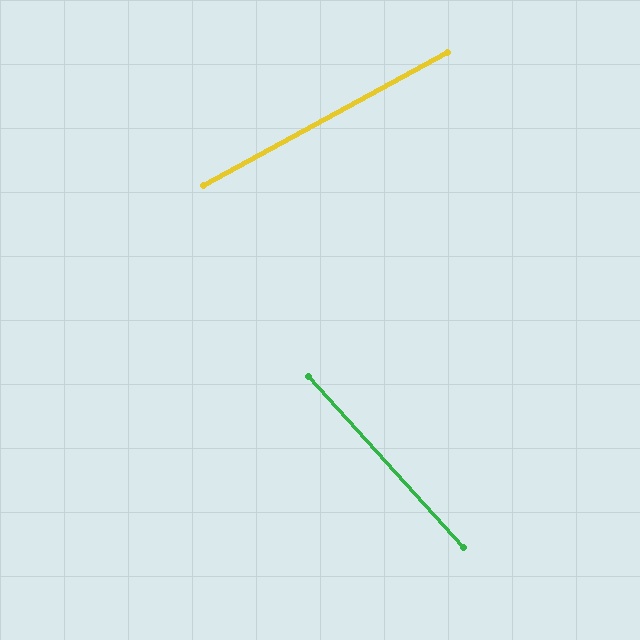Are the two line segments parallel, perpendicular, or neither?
Neither parallel nor perpendicular — they differ by about 76°.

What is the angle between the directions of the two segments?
Approximately 76 degrees.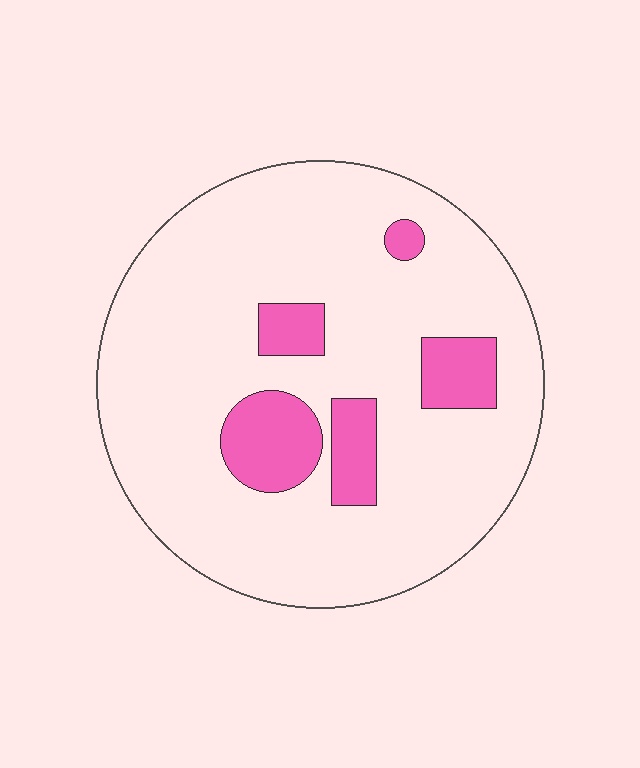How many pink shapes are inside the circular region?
5.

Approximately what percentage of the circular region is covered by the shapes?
Approximately 15%.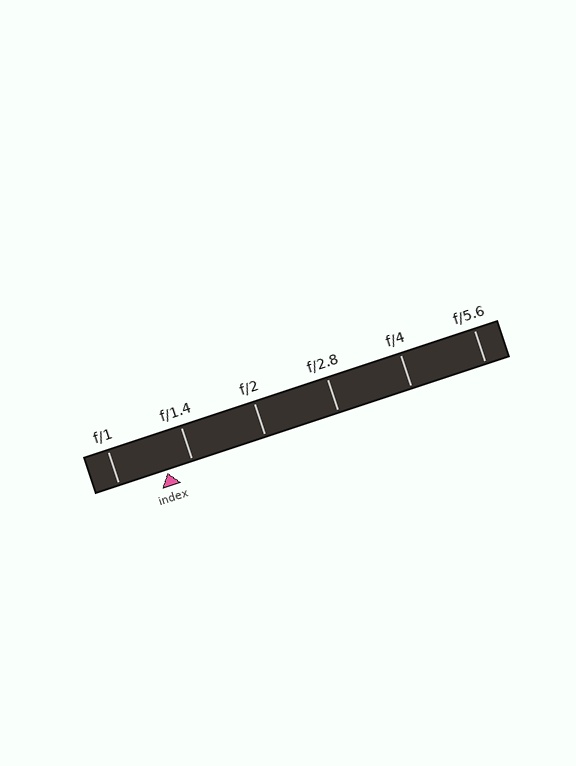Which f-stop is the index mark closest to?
The index mark is closest to f/1.4.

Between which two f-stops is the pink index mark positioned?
The index mark is between f/1 and f/1.4.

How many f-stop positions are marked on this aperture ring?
There are 6 f-stop positions marked.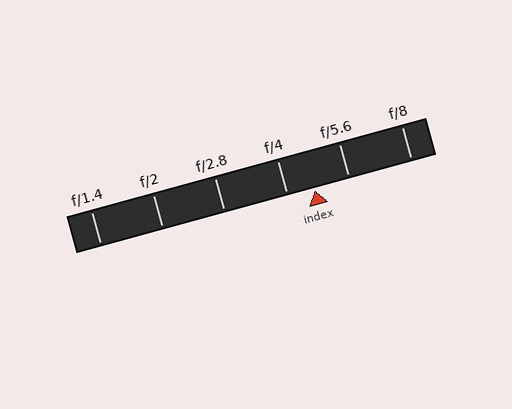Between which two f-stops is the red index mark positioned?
The index mark is between f/4 and f/5.6.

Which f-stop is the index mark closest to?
The index mark is closest to f/4.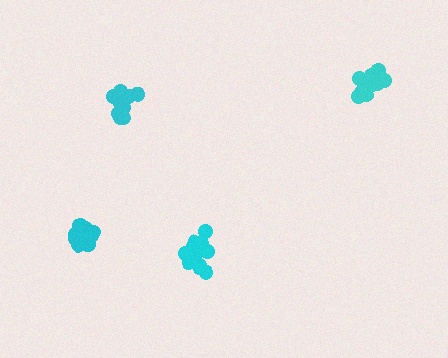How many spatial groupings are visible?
There are 4 spatial groupings.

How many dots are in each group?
Group 1: 14 dots, Group 2: 16 dots, Group 3: 10 dots, Group 4: 12 dots (52 total).